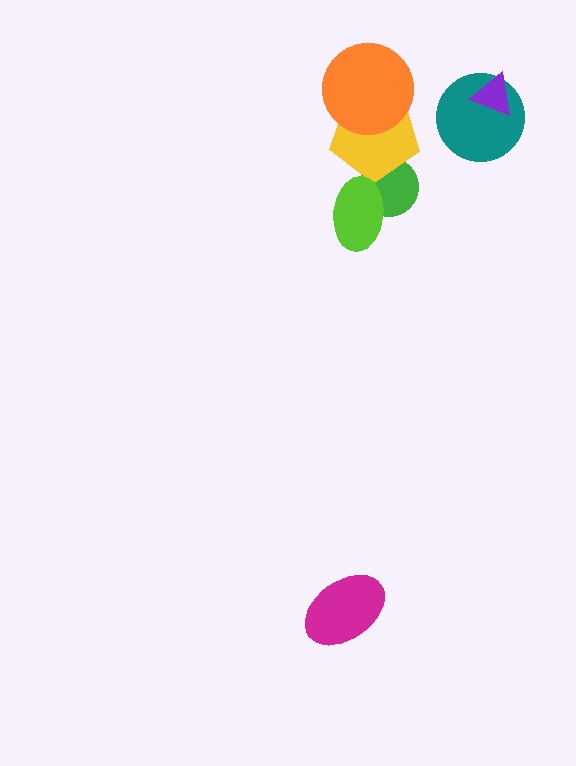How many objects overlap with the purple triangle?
1 object overlaps with the purple triangle.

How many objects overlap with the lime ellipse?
1 object overlaps with the lime ellipse.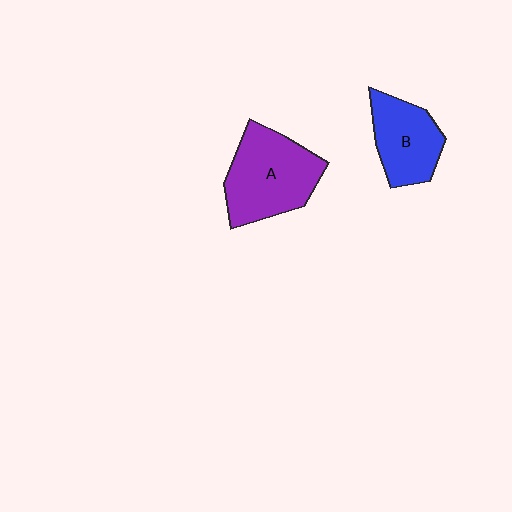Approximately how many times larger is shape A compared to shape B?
Approximately 1.4 times.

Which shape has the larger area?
Shape A (purple).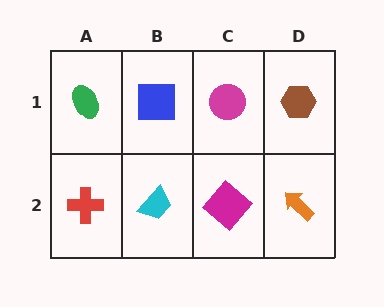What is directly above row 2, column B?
A blue square.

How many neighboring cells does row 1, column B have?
3.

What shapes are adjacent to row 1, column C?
A magenta diamond (row 2, column C), a blue square (row 1, column B), a brown hexagon (row 1, column D).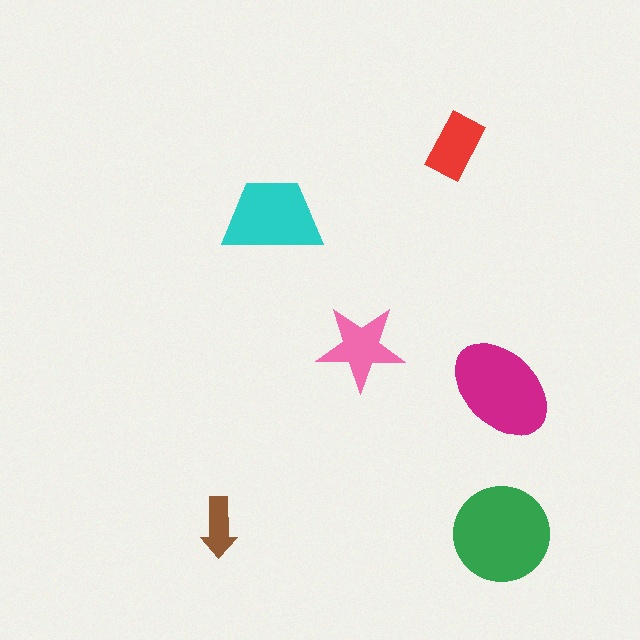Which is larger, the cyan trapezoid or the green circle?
The green circle.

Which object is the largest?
The green circle.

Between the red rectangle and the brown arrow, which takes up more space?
The red rectangle.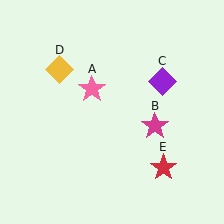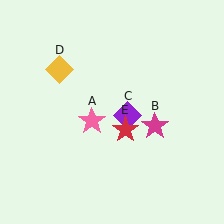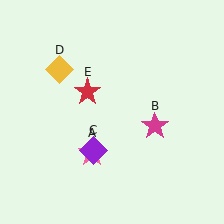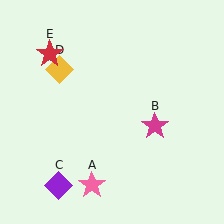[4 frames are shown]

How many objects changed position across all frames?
3 objects changed position: pink star (object A), purple diamond (object C), red star (object E).